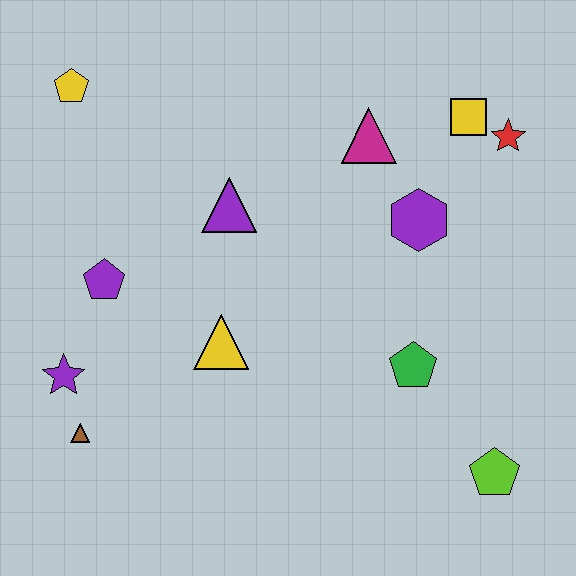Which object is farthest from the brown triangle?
The red star is farthest from the brown triangle.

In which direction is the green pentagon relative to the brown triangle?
The green pentagon is to the right of the brown triangle.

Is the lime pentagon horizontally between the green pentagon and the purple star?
No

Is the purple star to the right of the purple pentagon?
No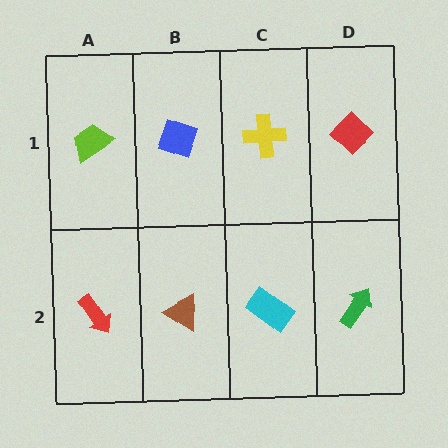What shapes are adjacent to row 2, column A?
A lime trapezoid (row 1, column A), a brown triangle (row 2, column B).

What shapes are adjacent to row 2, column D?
A red diamond (row 1, column D), a cyan rectangle (row 2, column C).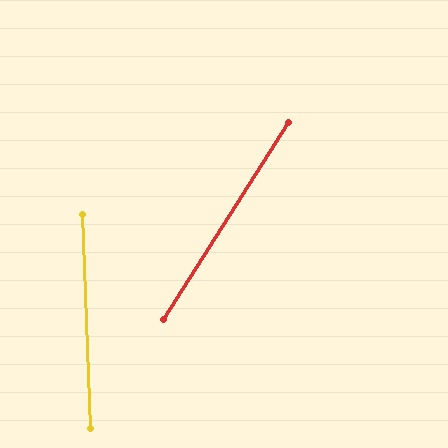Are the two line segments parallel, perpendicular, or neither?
Neither parallel nor perpendicular — they differ by about 35°.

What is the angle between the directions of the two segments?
Approximately 35 degrees.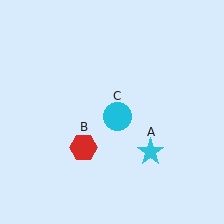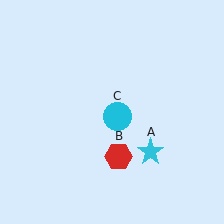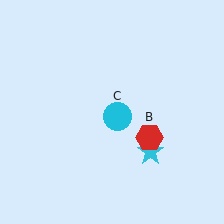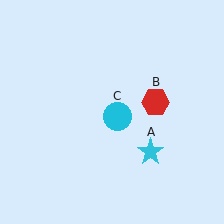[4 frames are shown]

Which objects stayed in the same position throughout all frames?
Cyan star (object A) and cyan circle (object C) remained stationary.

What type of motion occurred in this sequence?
The red hexagon (object B) rotated counterclockwise around the center of the scene.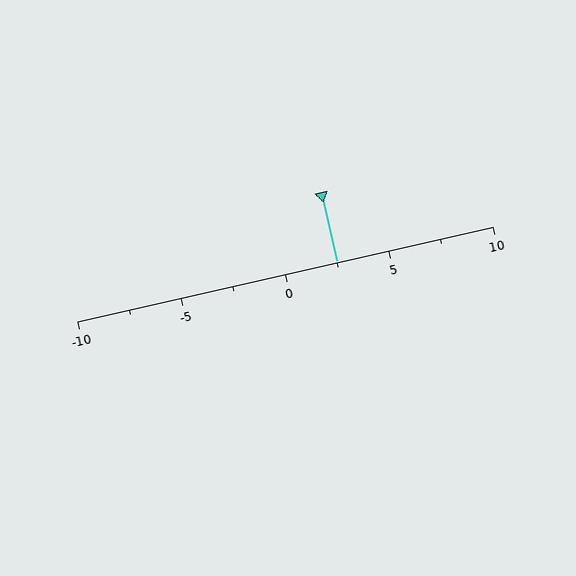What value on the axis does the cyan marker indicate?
The marker indicates approximately 2.5.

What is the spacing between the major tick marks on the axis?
The major ticks are spaced 5 apart.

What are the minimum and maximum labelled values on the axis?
The axis runs from -10 to 10.